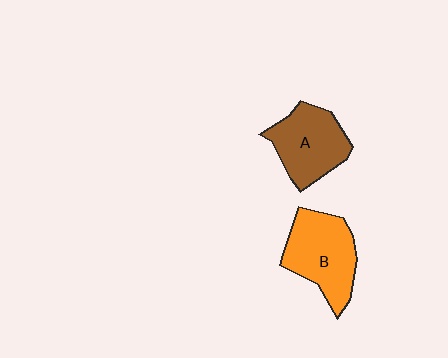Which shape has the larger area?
Shape B (orange).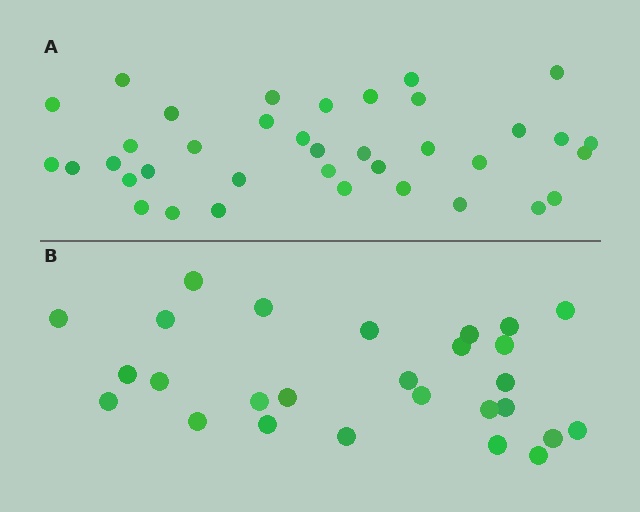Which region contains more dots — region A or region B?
Region A (the top region) has more dots.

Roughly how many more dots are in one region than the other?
Region A has roughly 10 or so more dots than region B.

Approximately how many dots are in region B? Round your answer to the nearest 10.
About 30 dots. (The exact count is 27, which rounds to 30.)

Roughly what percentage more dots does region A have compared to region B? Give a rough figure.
About 35% more.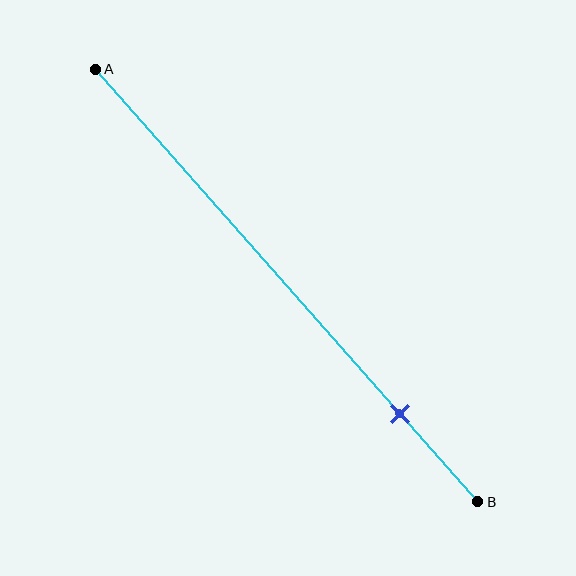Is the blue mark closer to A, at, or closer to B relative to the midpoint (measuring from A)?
The blue mark is closer to point B than the midpoint of segment AB.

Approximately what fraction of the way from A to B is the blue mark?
The blue mark is approximately 80% of the way from A to B.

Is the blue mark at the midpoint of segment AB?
No, the mark is at about 80% from A, not at the 50% midpoint.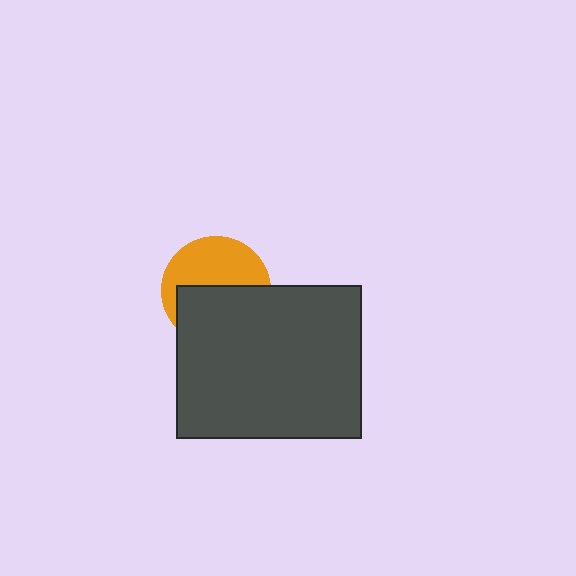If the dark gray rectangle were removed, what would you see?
You would see the complete orange circle.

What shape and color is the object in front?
The object in front is a dark gray rectangle.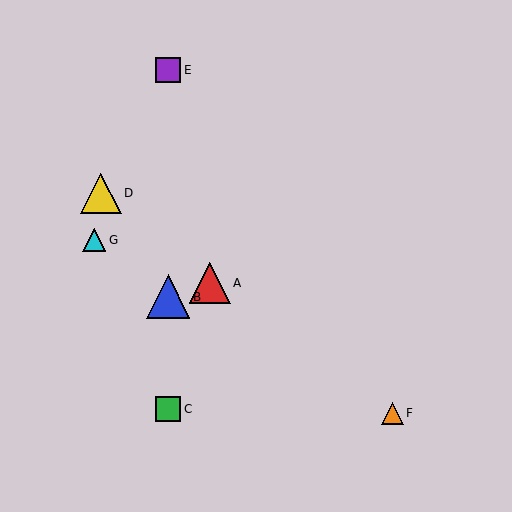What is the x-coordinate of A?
Object A is at x≈210.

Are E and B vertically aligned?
Yes, both are at x≈168.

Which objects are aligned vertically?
Objects B, C, E are aligned vertically.